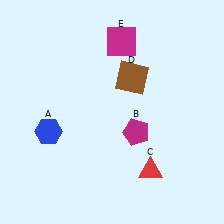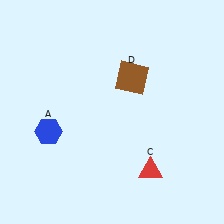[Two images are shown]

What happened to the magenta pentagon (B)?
The magenta pentagon (B) was removed in Image 2. It was in the bottom-right area of Image 1.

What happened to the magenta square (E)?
The magenta square (E) was removed in Image 2. It was in the top-right area of Image 1.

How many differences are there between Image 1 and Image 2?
There are 2 differences between the two images.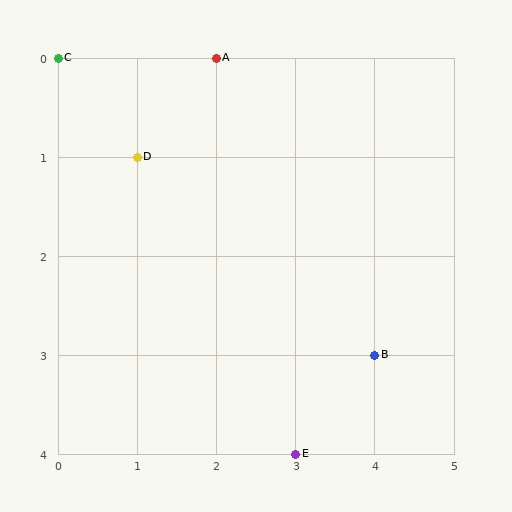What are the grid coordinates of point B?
Point B is at grid coordinates (4, 3).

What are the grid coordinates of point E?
Point E is at grid coordinates (3, 4).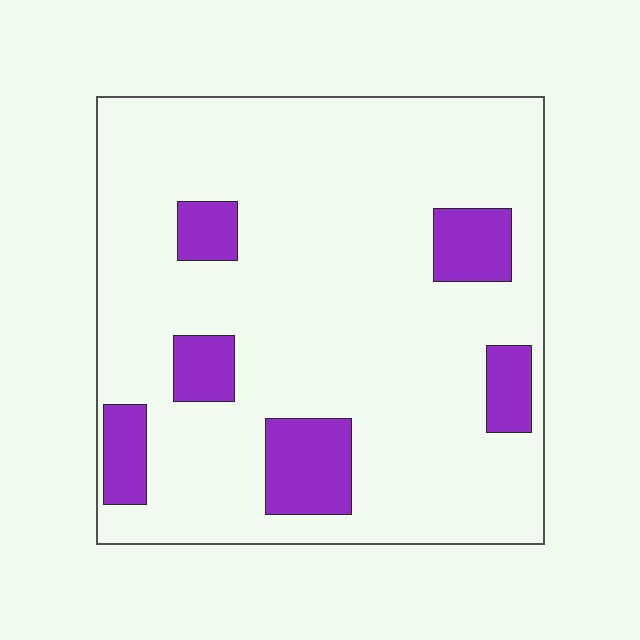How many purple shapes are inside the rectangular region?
6.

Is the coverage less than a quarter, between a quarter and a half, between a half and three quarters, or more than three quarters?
Less than a quarter.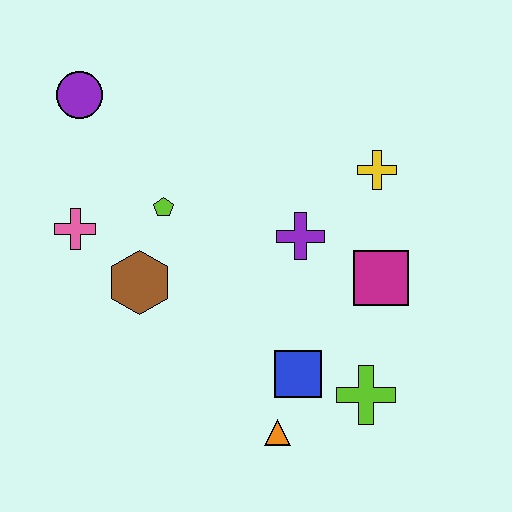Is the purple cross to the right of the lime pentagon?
Yes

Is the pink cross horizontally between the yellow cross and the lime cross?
No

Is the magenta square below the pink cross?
Yes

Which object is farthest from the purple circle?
The lime cross is farthest from the purple circle.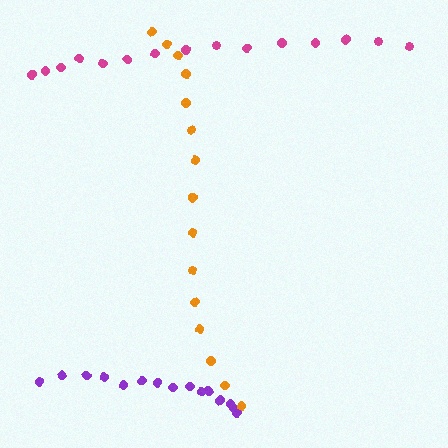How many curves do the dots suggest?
There are 3 distinct paths.